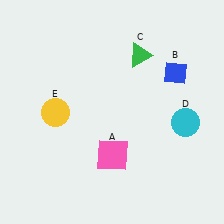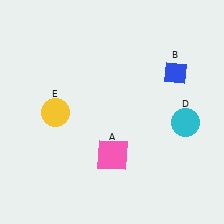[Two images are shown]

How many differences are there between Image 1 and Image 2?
There is 1 difference between the two images.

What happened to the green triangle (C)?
The green triangle (C) was removed in Image 2. It was in the top-right area of Image 1.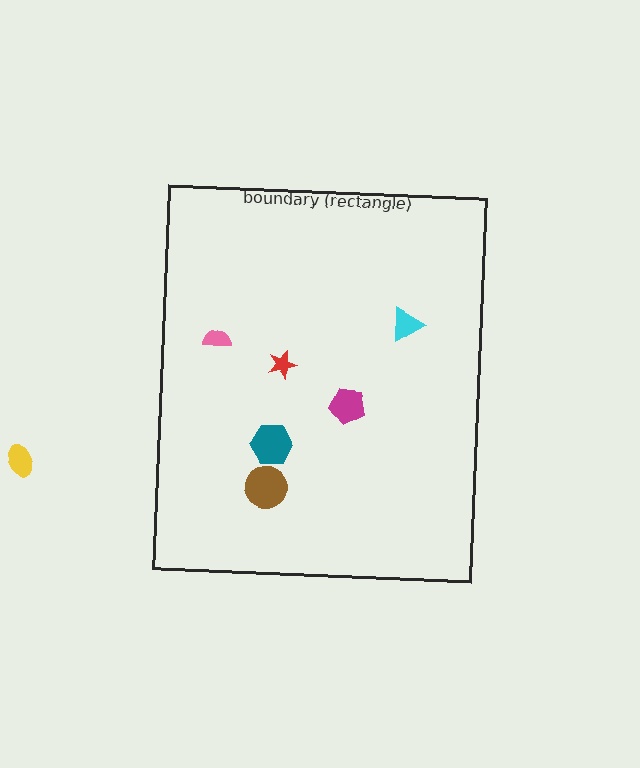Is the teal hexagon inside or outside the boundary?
Inside.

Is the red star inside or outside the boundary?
Inside.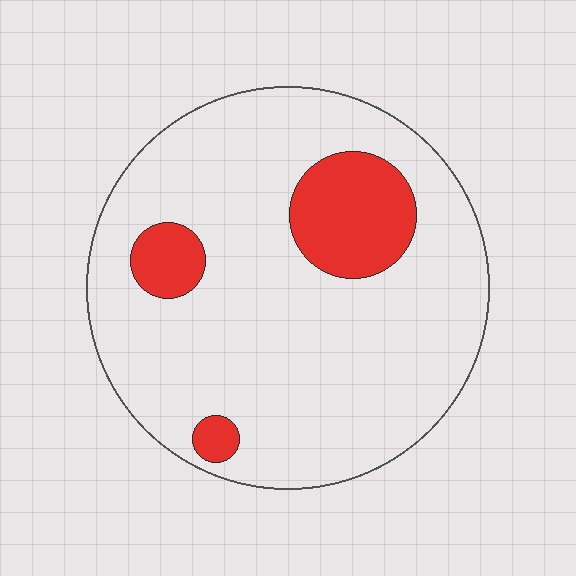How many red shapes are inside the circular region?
3.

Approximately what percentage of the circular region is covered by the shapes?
Approximately 15%.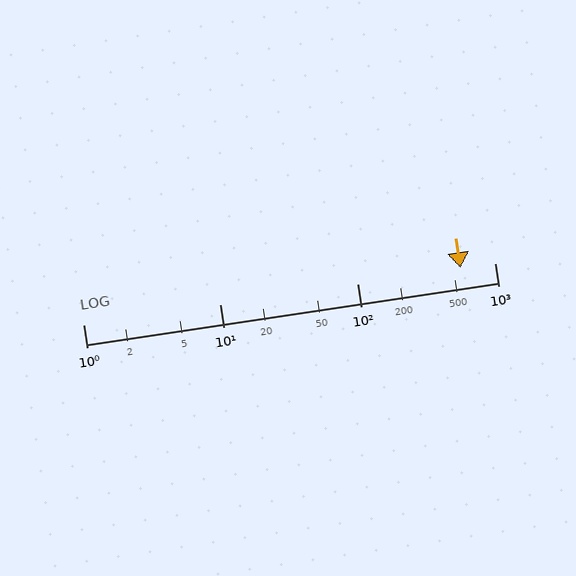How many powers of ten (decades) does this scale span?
The scale spans 3 decades, from 1 to 1000.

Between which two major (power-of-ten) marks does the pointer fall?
The pointer is between 100 and 1000.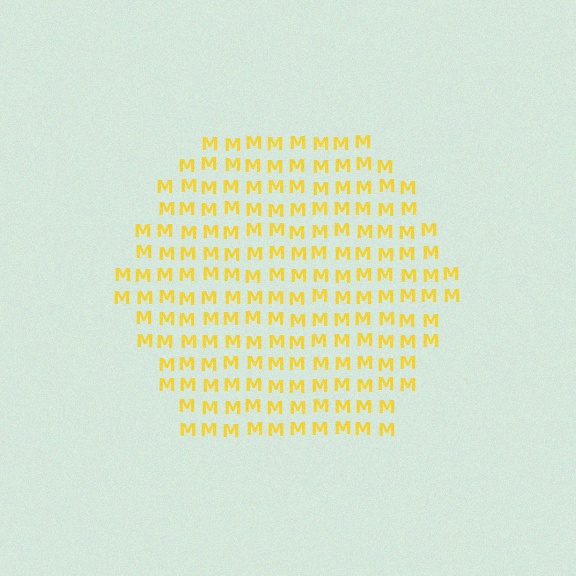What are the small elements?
The small elements are letter M's.